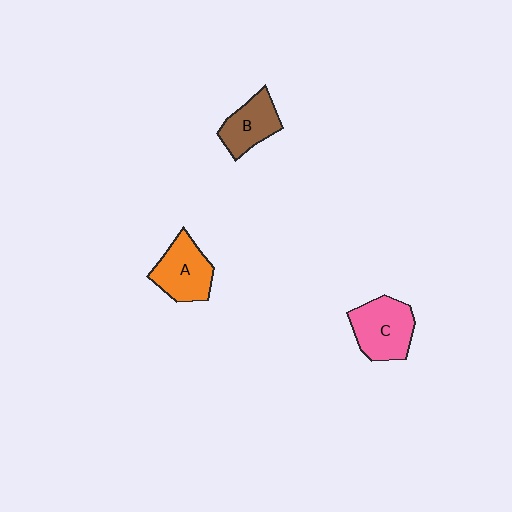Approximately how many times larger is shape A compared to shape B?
Approximately 1.2 times.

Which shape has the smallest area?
Shape B (brown).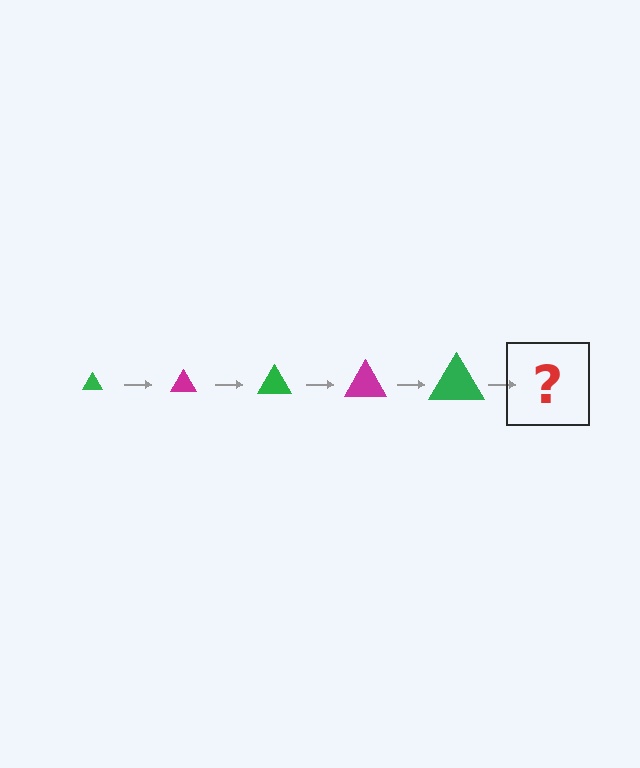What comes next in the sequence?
The next element should be a magenta triangle, larger than the previous one.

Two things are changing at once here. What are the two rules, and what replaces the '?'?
The two rules are that the triangle grows larger each step and the color cycles through green and magenta. The '?' should be a magenta triangle, larger than the previous one.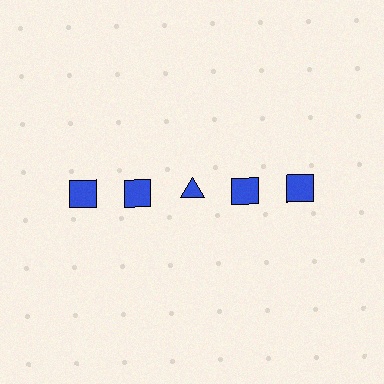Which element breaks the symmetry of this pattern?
The blue triangle in the top row, center column breaks the symmetry. All other shapes are blue squares.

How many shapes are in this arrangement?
There are 5 shapes arranged in a grid pattern.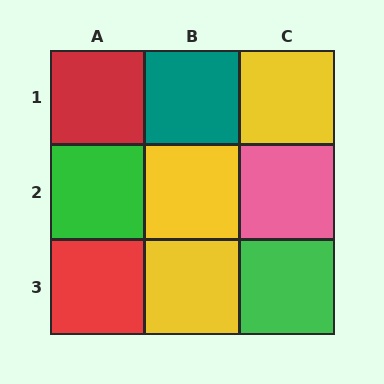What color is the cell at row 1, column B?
Teal.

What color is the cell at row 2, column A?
Green.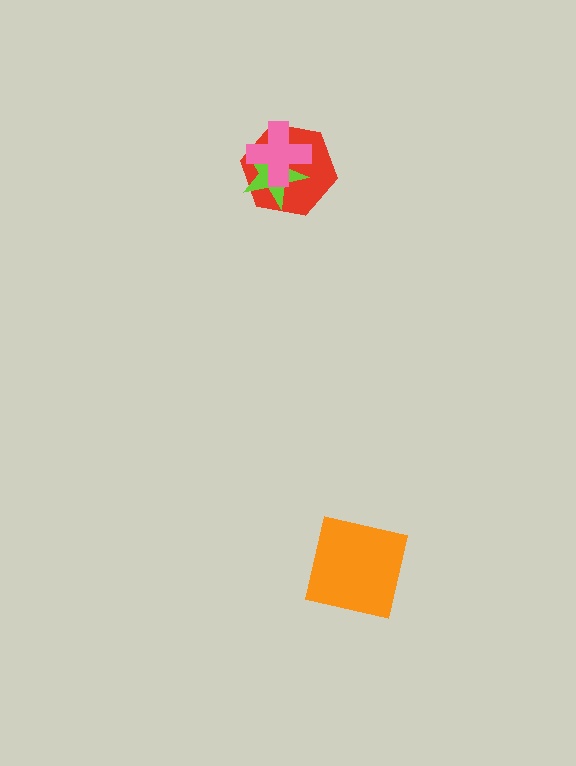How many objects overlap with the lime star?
2 objects overlap with the lime star.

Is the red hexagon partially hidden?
Yes, it is partially covered by another shape.